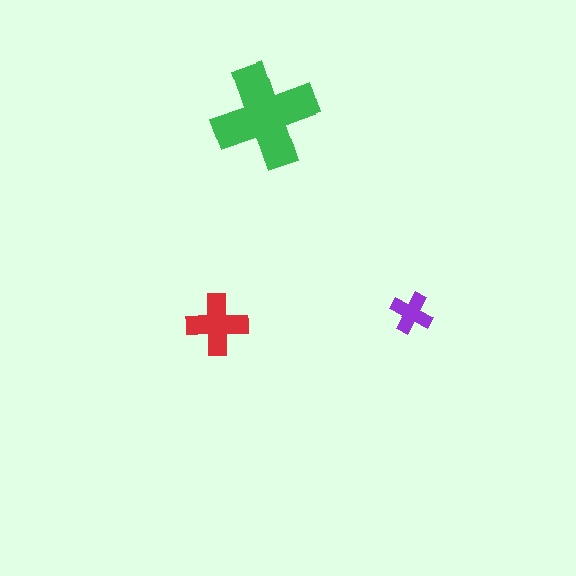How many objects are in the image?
There are 3 objects in the image.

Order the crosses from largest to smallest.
the green one, the red one, the purple one.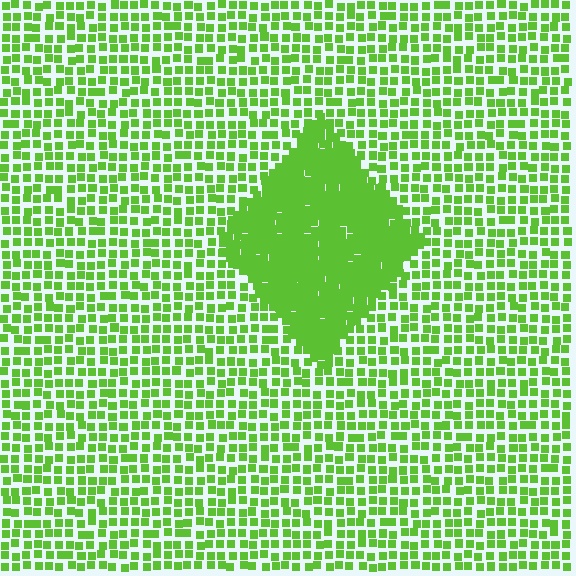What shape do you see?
I see a diamond.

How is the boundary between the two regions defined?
The boundary is defined by a change in element density (approximately 2.3x ratio). All elements are the same color, size, and shape.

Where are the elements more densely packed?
The elements are more densely packed inside the diamond boundary.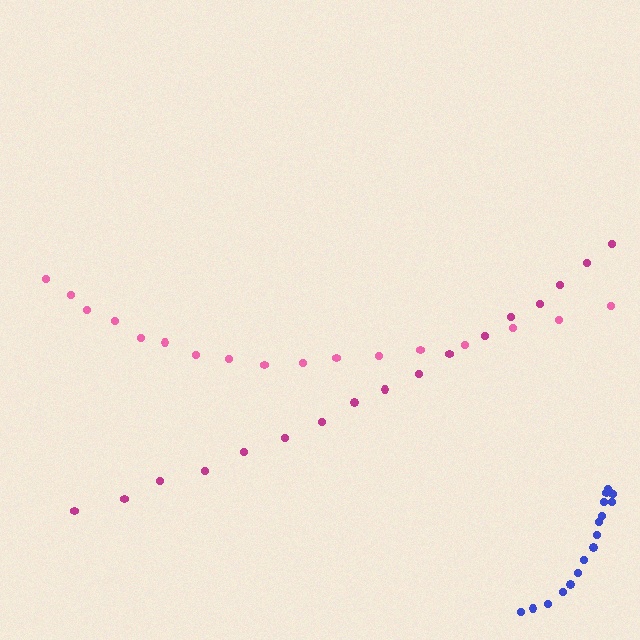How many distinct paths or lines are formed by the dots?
There are 3 distinct paths.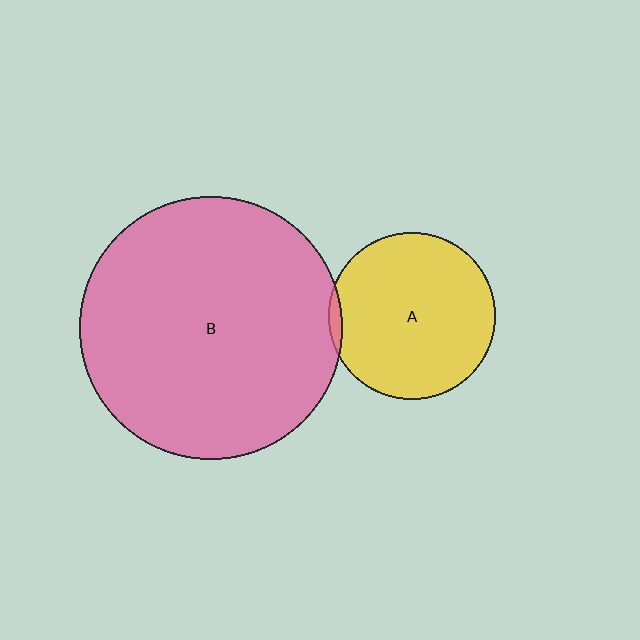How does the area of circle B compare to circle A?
Approximately 2.5 times.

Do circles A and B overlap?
Yes.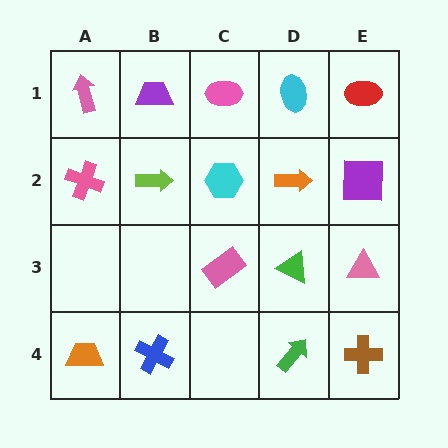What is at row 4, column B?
A blue cross.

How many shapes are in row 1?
5 shapes.